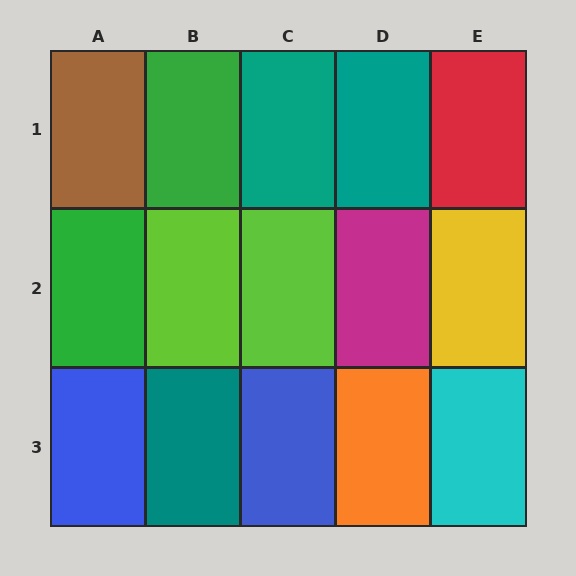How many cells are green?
2 cells are green.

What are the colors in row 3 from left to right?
Blue, teal, blue, orange, cyan.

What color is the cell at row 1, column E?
Red.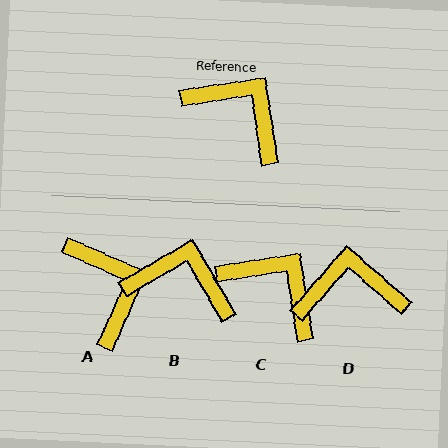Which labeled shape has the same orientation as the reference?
C.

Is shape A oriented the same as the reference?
No, it is off by about 33 degrees.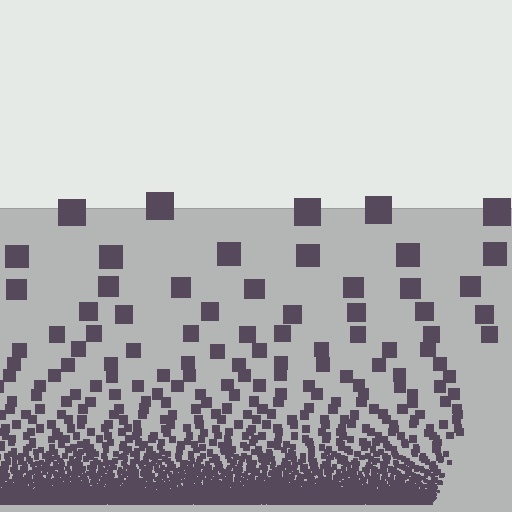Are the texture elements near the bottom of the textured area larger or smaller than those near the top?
Smaller. The gradient is inverted — elements near the bottom are smaller and denser.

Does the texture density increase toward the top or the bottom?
Density increases toward the bottom.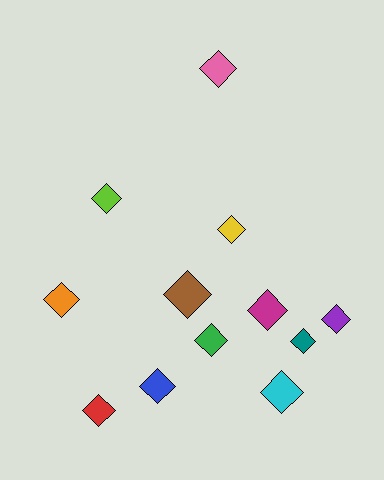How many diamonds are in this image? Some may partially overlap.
There are 12 diamonds.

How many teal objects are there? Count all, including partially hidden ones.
There is 1 teal object.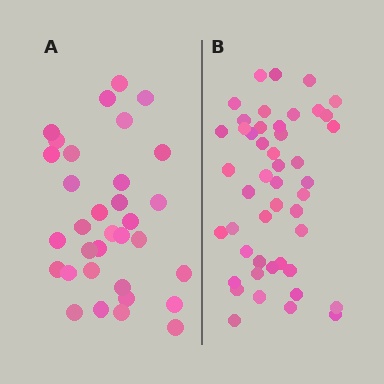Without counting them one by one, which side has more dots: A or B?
Region B (the right region) has more dots.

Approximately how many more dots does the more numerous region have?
Region B has approximately 15 more dots than region A.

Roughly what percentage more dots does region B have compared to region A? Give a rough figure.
About 40% more.